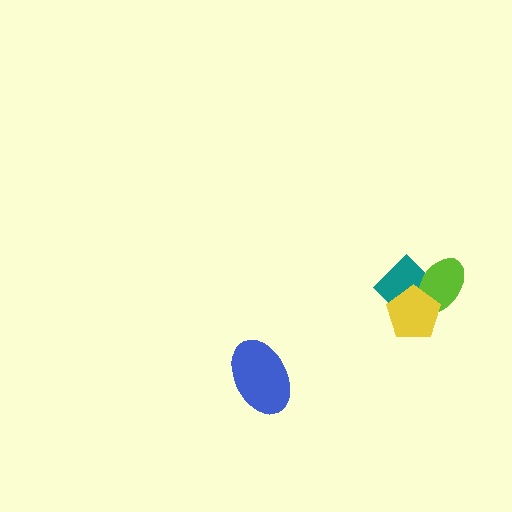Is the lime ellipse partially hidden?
Yes, it is partially covered by another shape.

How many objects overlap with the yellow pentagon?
2 objects overlap with the yellow pentagon.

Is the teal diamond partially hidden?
Yes, it is partially covered by another shape.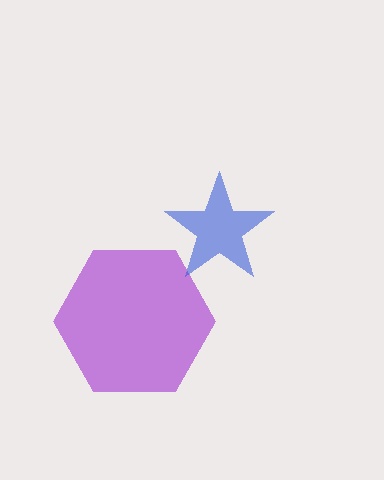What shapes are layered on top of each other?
The layered shapes are: a purple hexagon, a blue star.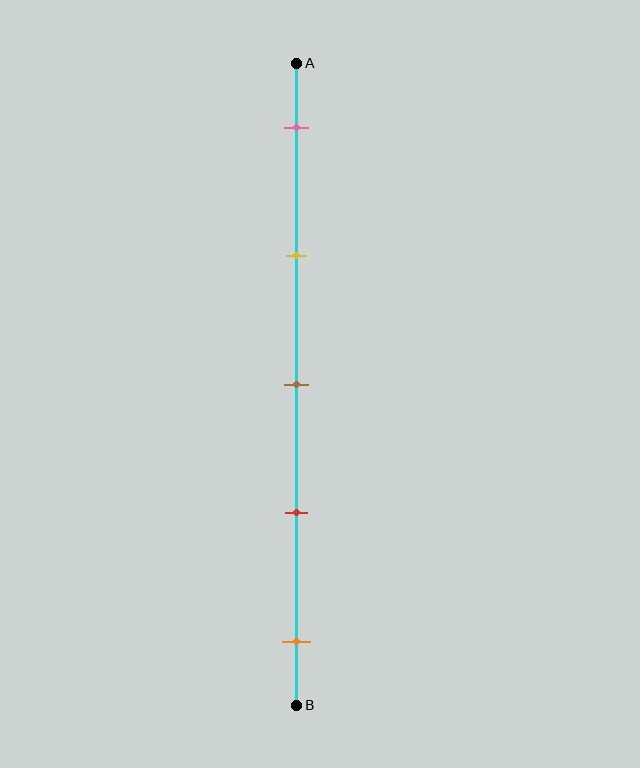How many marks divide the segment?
There are 5 marks dividing the segment.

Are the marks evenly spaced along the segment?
Yes, the marks are approximately evenly spaced.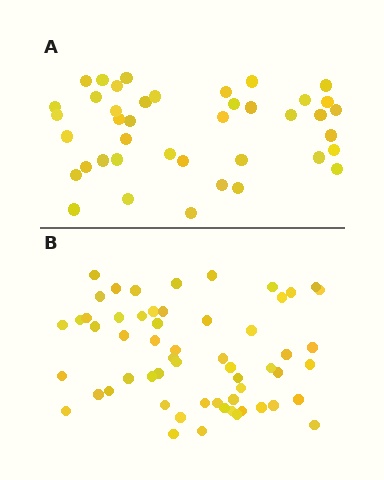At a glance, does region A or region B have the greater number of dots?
Region B (the bottom region) has more dots.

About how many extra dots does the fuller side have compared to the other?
Region B has approximately 15 more dots than region A.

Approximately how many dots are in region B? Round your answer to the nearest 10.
About 60 dots. (The exact count is 58, which rounds to 60.)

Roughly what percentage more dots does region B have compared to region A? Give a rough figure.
About 40% more.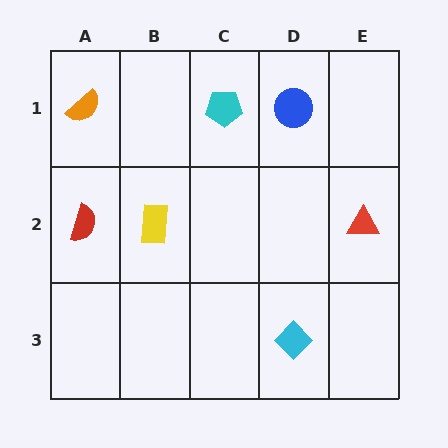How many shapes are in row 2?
3 shapes.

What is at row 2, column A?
A red semicircle.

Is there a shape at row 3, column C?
No, that cell is empty.